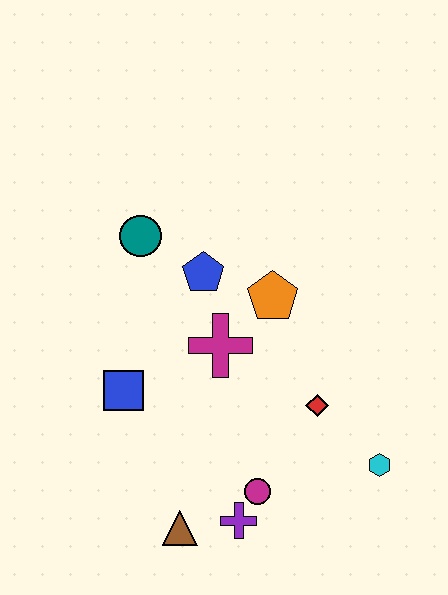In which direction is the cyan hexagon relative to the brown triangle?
The cyan hexagon is to the right of the brown triangle.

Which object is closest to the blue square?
The magenta cross is closest to the blue square.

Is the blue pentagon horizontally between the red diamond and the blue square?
Yes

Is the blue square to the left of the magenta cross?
Yes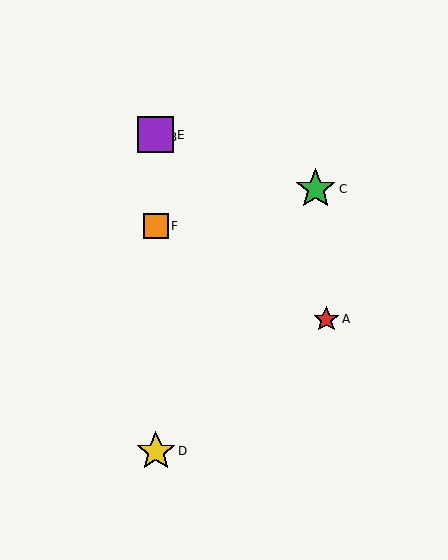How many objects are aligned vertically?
4 objects (B, D, E, F) are aligned vertically.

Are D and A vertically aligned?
No, D is at x≈156 and A is at x≈326.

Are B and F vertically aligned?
Yes, both are at x≈156.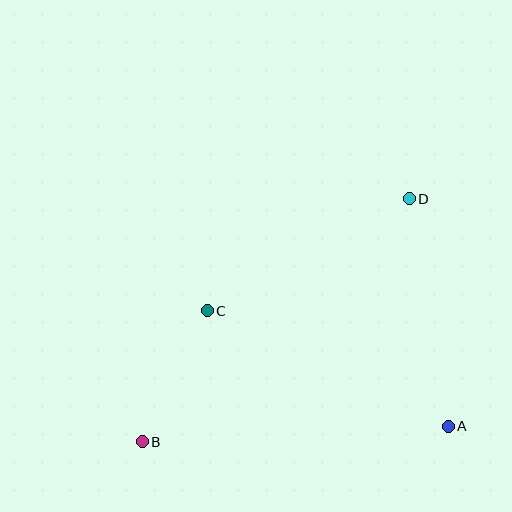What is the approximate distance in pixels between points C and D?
The distance between C and D is approximately 231 pixels.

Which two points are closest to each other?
Points B and C are closest to each other.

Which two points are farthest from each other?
Points B and D are farthest from each other.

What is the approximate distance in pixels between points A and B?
The distance between A and B is approximately 306 pixels.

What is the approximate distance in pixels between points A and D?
The distance between A and D is approximately 231 pixels.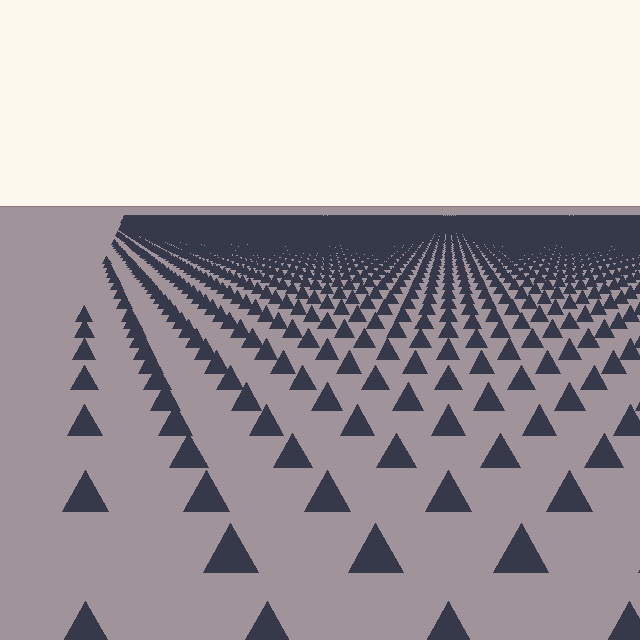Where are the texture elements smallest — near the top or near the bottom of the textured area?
Near the top.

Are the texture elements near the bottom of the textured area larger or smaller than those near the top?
Larger. Near the bottom, elements are closer to the viewer and appear at a bigger on-screen size.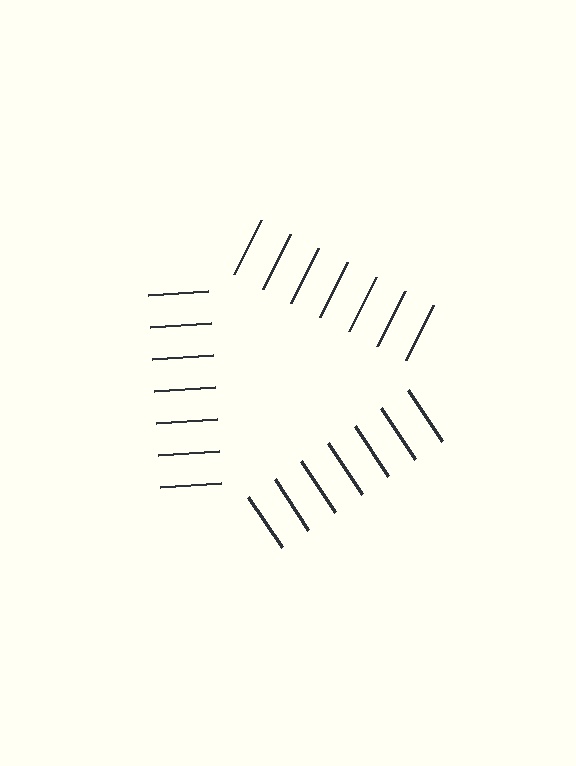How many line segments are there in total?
21 — 7 along each of the 3 edges.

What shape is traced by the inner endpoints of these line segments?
An illusory triangle — the line segments terminate on its edges but no continuous stroke is drawn.